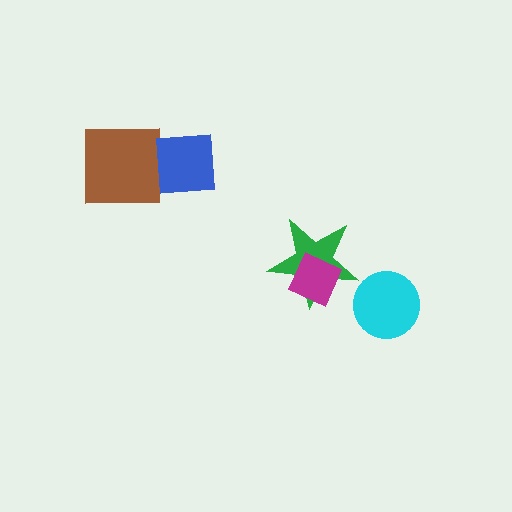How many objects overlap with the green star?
1 object overlaps with the green star.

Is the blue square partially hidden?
No, no other shape covers it.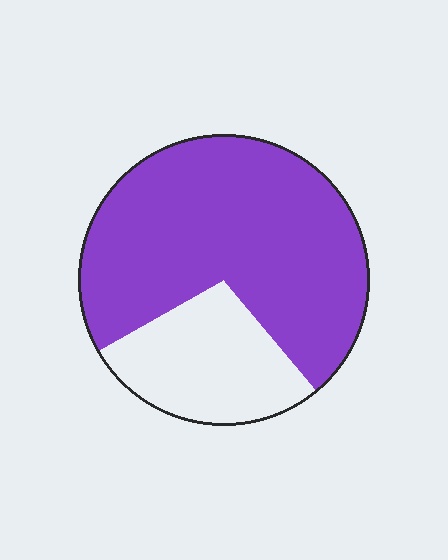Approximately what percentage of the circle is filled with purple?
Approximately 70%.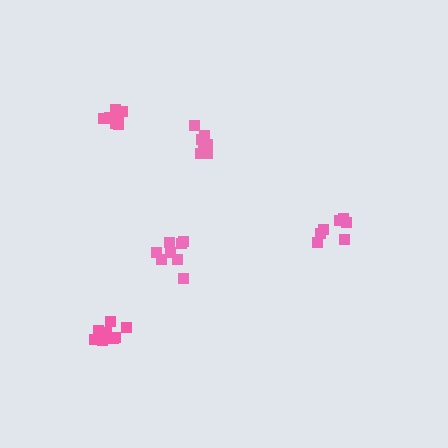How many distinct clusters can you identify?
There are 5 distinct clusters.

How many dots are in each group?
Group 1: 9 dots, Group 2: 7 dots, Group 3: 8 dots, Group 4: 8 dots, Group 5: 7 dots (39 total).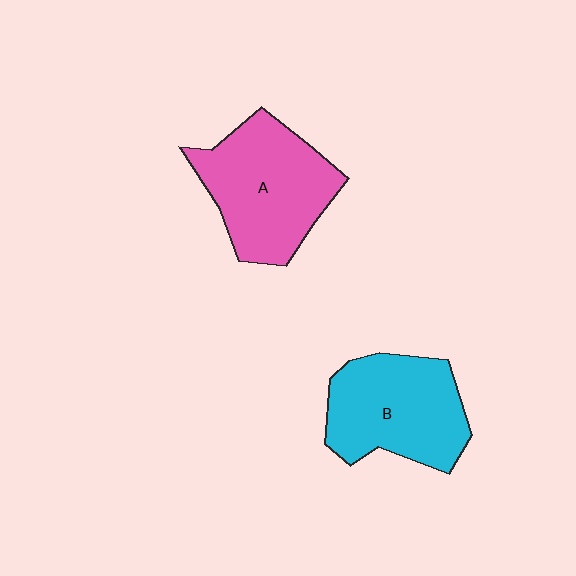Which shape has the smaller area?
Shape B (cyan).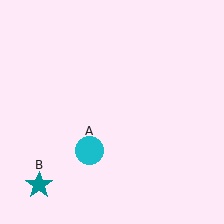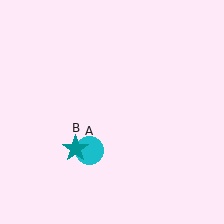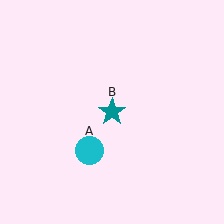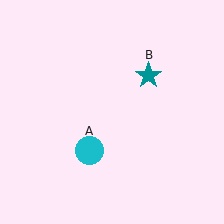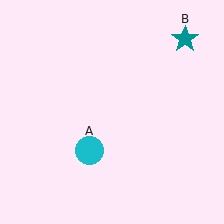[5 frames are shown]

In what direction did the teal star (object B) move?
The teal star (object B) moved up and to the right.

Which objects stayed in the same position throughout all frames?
Cyan circle (object A) remained stationary.